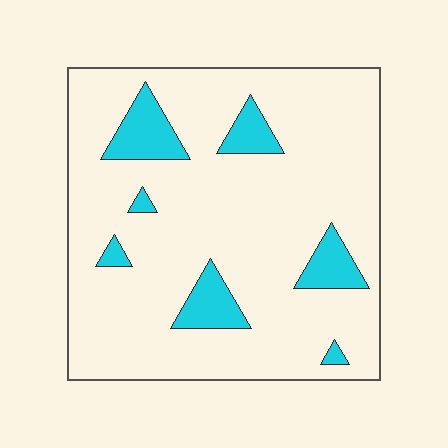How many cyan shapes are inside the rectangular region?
7.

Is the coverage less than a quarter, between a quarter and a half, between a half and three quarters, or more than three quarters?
Less than a quarter.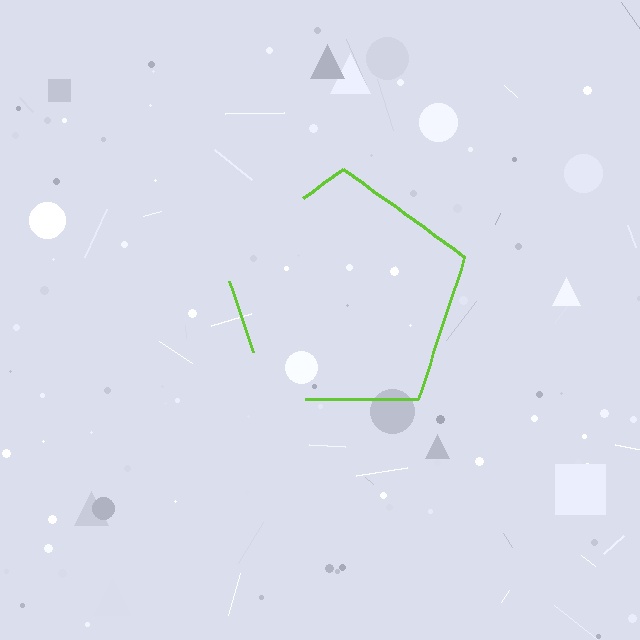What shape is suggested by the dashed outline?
The dashed outline suggests a pentagon.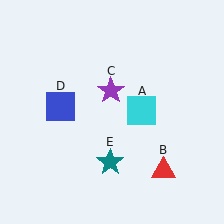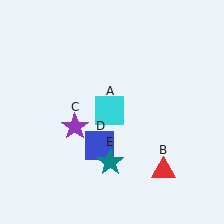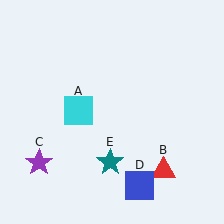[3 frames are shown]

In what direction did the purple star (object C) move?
The purple star (object C) moved down and to the left.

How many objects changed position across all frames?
3 objects changed position: cyan square (object A), purple star (object C), blue square (object D).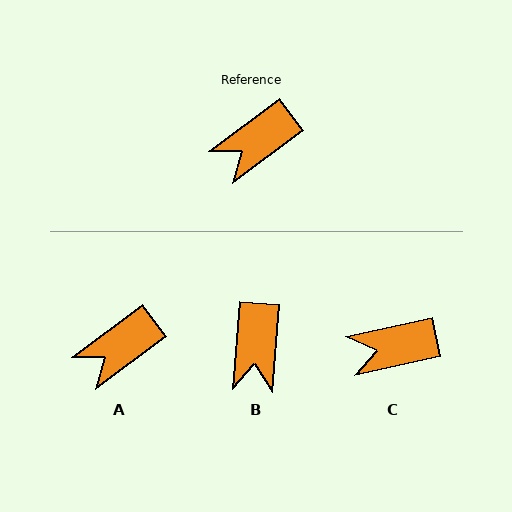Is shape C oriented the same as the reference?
No, it is off by about 25 degrees.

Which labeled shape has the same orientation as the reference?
A.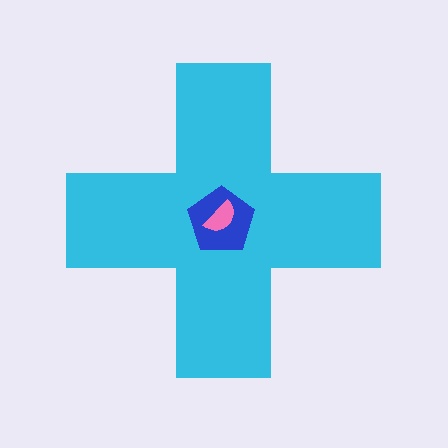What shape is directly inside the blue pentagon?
The pink semicircle.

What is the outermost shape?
The cyan cross.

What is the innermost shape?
The pink semicircle.